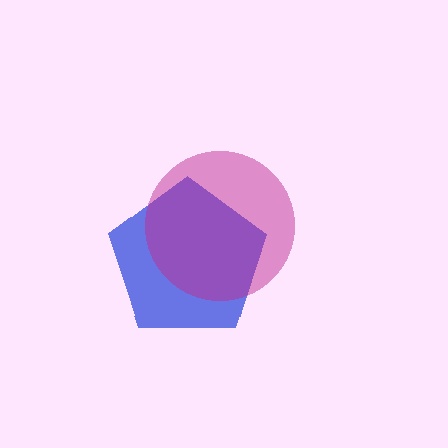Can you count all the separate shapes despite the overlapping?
Yes, there are 2 separate shapes.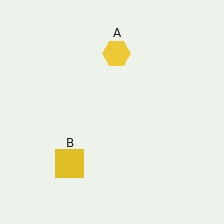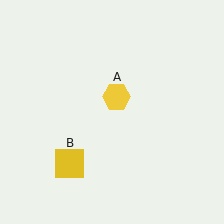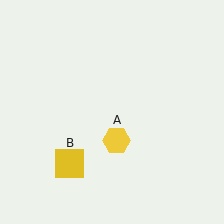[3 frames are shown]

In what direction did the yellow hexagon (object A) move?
The yellow hexagon (object A) moved down.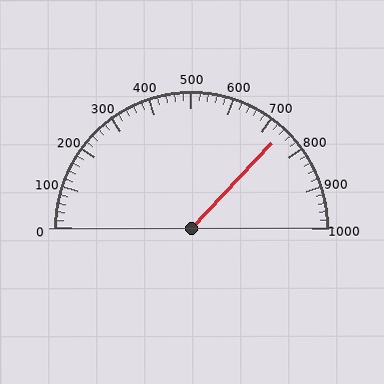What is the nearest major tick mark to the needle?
The nearest major tick mark is 700.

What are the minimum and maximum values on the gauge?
The gauge ranges from 0 to 1000.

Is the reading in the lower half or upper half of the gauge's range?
The reading is in the upper half of the range (0 to 1000).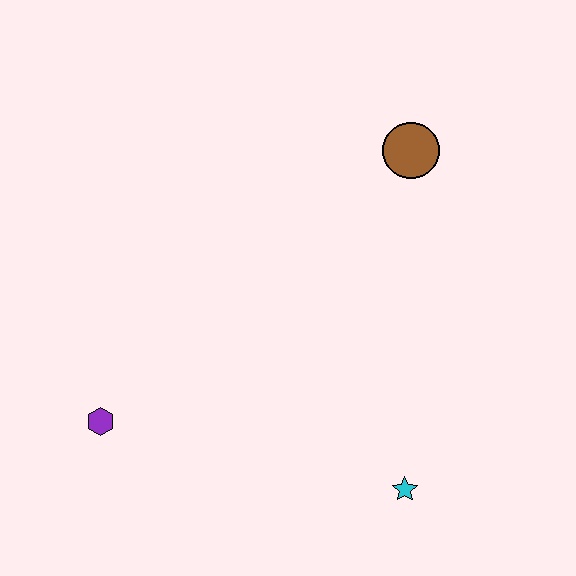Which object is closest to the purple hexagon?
The cyan star is closest to the purple hexagon.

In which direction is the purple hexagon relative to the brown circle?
The purple hexagon is to the left of the brown circle.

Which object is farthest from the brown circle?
The purple hexagon is farthest from the brown circle.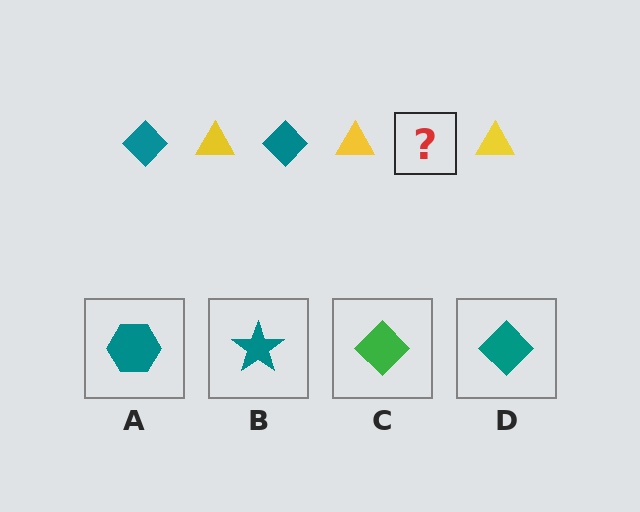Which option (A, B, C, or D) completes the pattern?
D.